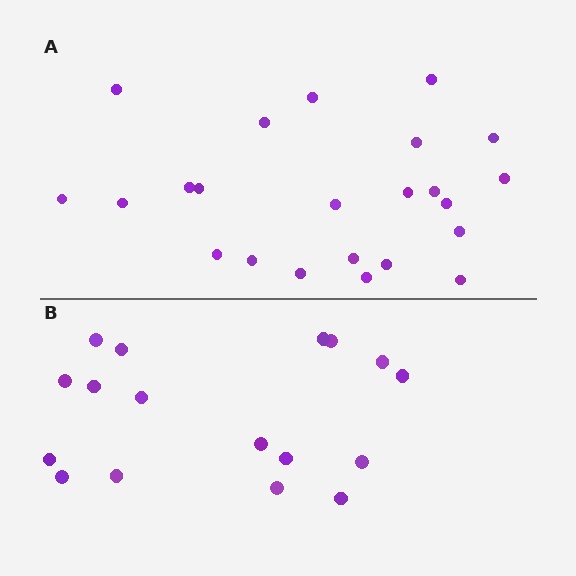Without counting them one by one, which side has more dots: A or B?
Region A (the top region) has more dots.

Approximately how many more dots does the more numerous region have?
Region A has about 6 more dots than region B.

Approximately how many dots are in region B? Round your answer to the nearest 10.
About 20 dots. (The exact count is 17, which rounds to 20.)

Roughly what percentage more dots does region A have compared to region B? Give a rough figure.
About 35% more.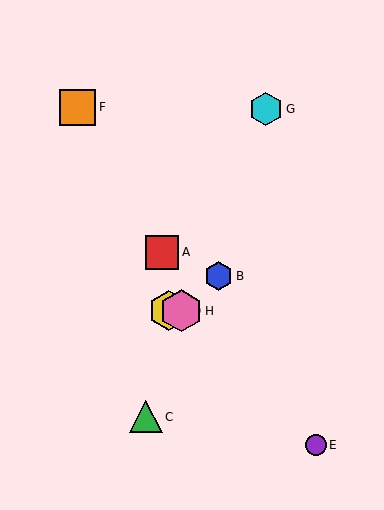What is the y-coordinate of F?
Object F is at y≈107.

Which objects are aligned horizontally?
Objects D, H are aligned horizontally.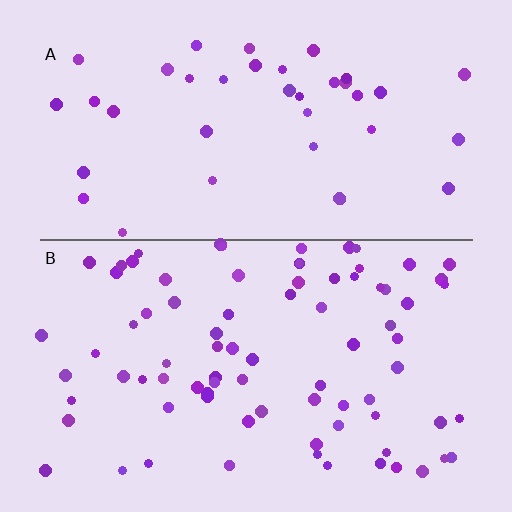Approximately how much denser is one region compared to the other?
Approximately 2.1× — region B over region A.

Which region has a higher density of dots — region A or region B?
B (the bottom).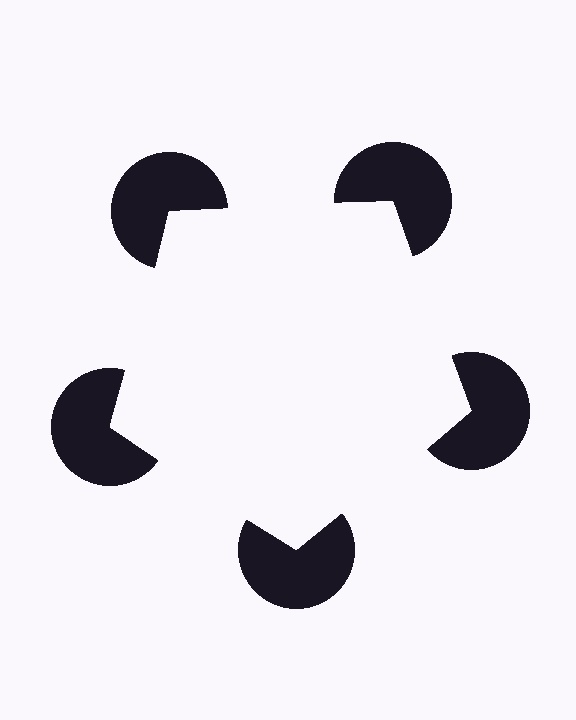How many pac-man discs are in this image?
There are 5 — one at each vertex of the illusory pentagon.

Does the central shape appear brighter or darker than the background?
It typically appears slightly brighter than the background, even though no actual brightness change is drawn.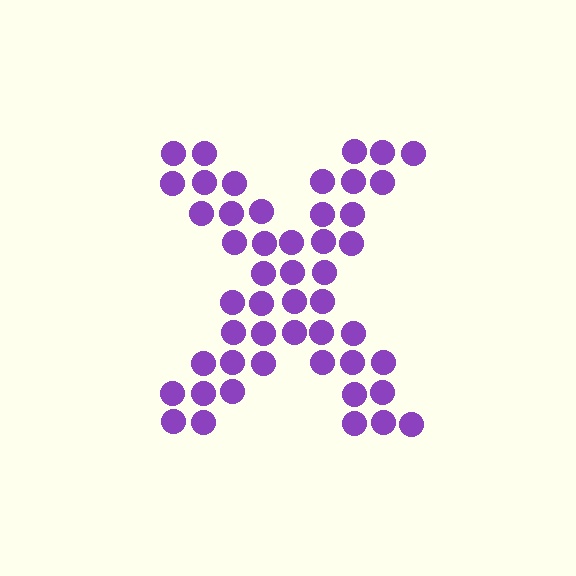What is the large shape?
The large shape is the letter X.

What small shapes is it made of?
It is made of small circles.